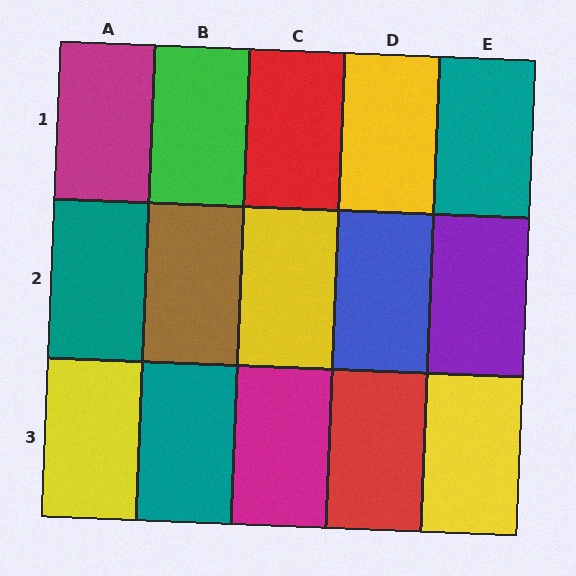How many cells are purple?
1 cell is purple.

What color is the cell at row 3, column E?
Yellow.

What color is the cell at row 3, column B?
Teal.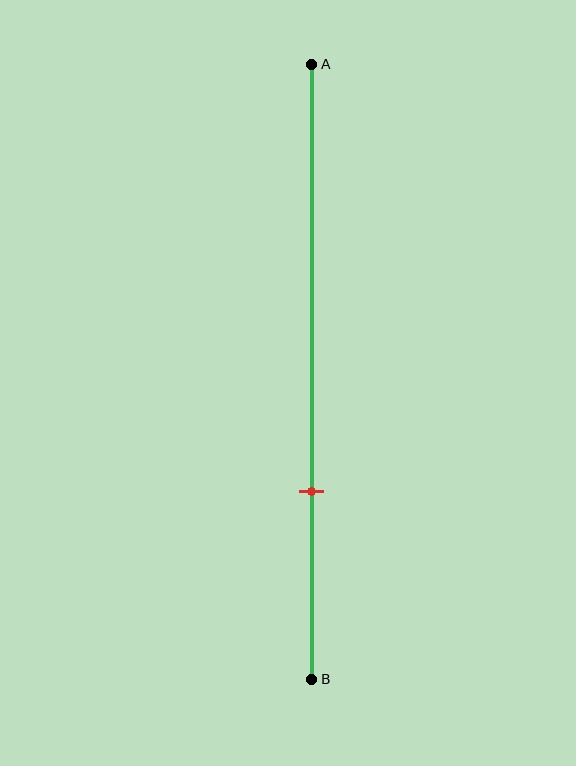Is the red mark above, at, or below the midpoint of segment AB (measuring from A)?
The red mark is below the midpoint of segment AB.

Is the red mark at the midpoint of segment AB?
No, the mark is at about 70% from A, not at the 50% midpoint.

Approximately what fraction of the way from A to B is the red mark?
The red mark is approximately 70% of the way from A to B.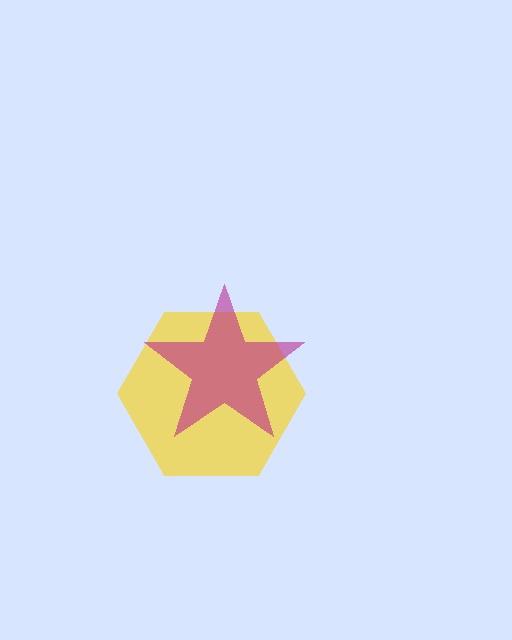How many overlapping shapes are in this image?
There are 2 overlapping shapes in the image.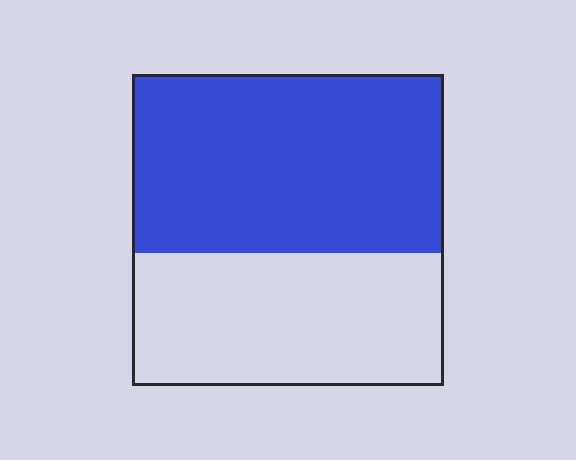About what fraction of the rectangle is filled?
About three fifths (3/5).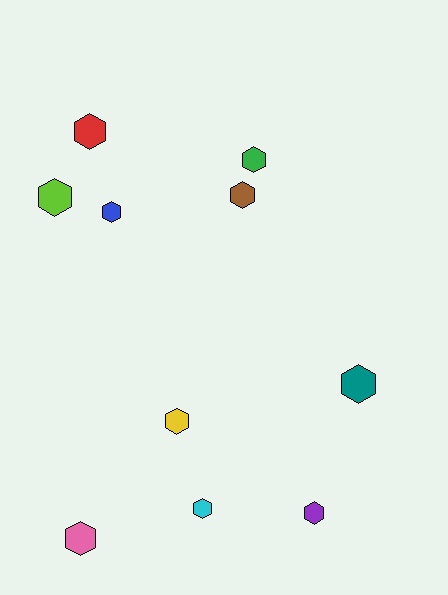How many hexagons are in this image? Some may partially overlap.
There are 10 hexagons.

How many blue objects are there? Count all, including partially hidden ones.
There is 1 blue object.